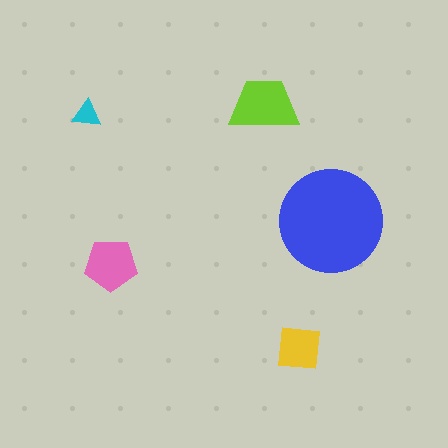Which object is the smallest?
The cyan triangle.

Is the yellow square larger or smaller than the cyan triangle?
Larger.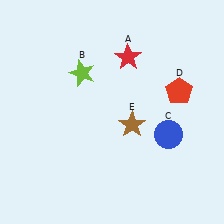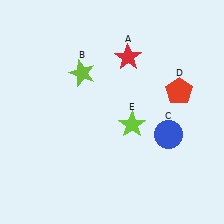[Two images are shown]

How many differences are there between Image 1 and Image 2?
There is 1 difference between the two images.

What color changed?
The star (E) changed from brown in Image 1 to lime in Image 2.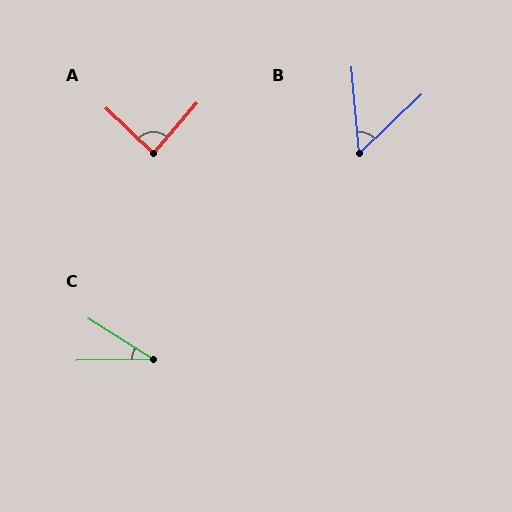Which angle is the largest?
A, at approximately 87 degrees.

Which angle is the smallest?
C, at approximately 33 degrees.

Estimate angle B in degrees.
Approximately 51 degrees.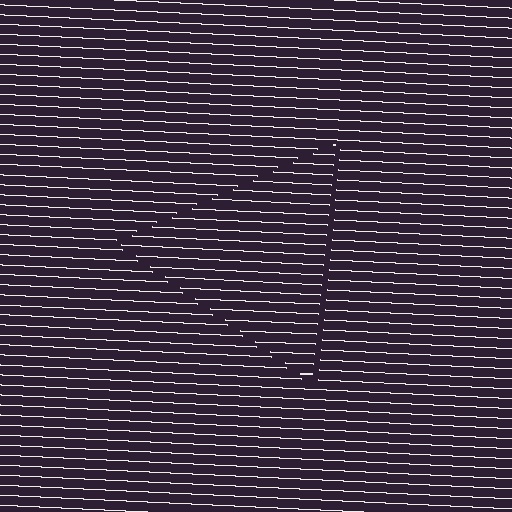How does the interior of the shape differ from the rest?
The interior of the shape contains the same grating, shifted by half a period — the contour is defined by the phase discontinuity where line-ends from the inner and outer gratings abut.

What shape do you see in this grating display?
An illusory triangle. The interior of the shape contains the same grating, shifted by half a period — the contour is defined by the phase discontinuity where line-ends from the inner and outer gratings abut.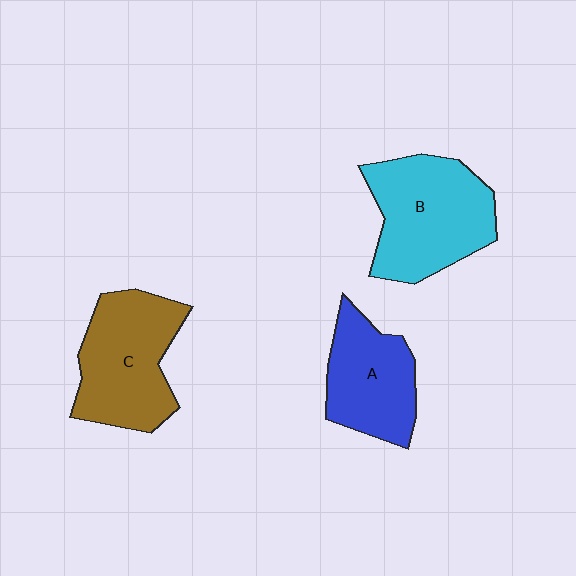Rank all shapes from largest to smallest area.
From largest to smallest: B (cyan), C (brown), A (blue).